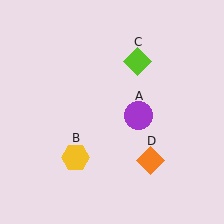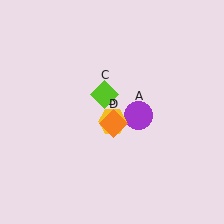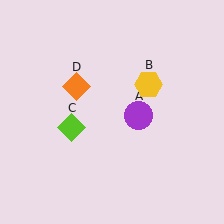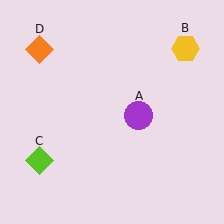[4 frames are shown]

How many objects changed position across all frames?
3 objects changed position: yellow hexagon (object B), lime diamond (object C), orange diamond (object D).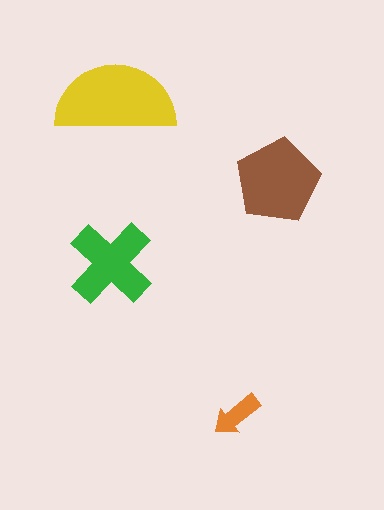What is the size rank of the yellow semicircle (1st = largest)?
1st.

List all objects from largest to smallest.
The yellow semicircle, the brown pentagon, the green cross, the orange arrow.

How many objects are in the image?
There are 4 objects in the image.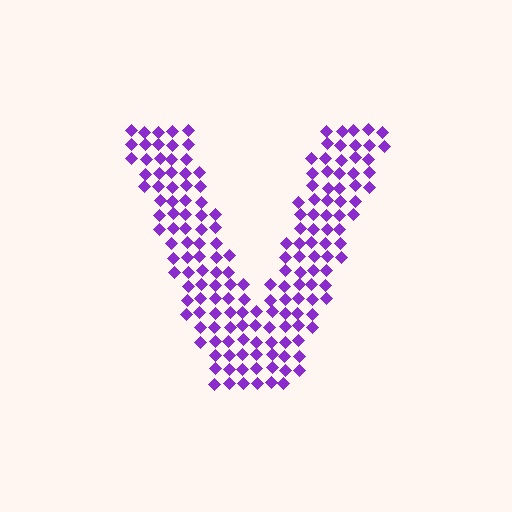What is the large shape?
The large shape is the letter V.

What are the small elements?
The small elements are diamonds.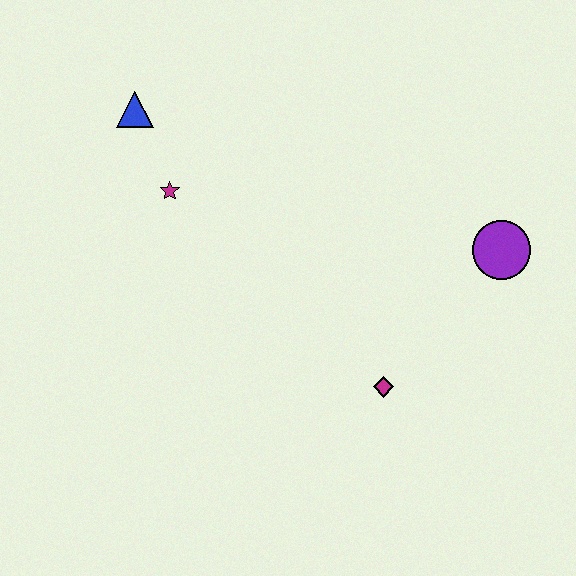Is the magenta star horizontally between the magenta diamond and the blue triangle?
Yes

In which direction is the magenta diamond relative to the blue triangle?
The magenta diamond is below the blue triangle.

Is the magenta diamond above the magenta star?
No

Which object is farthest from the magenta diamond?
The blue triangle is farthest from the magenta diamond.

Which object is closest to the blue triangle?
The magenta star is closest to the blue triangle.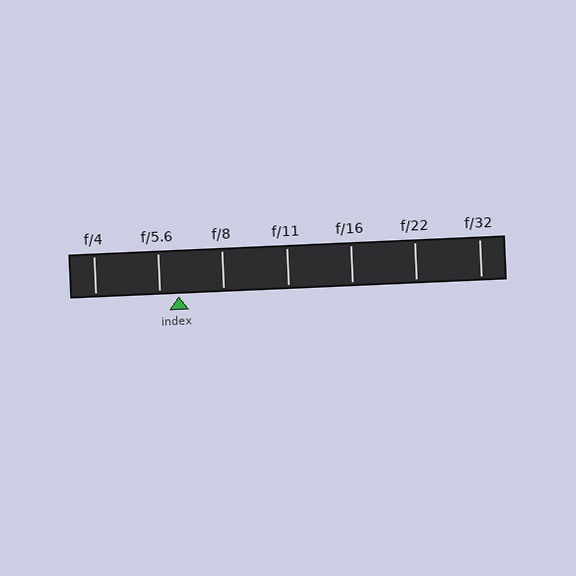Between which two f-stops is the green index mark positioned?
The index mark is between f/5.6 and f/8.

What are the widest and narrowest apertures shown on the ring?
The widest aperture shown is f/4 and the narrowest is f/32.